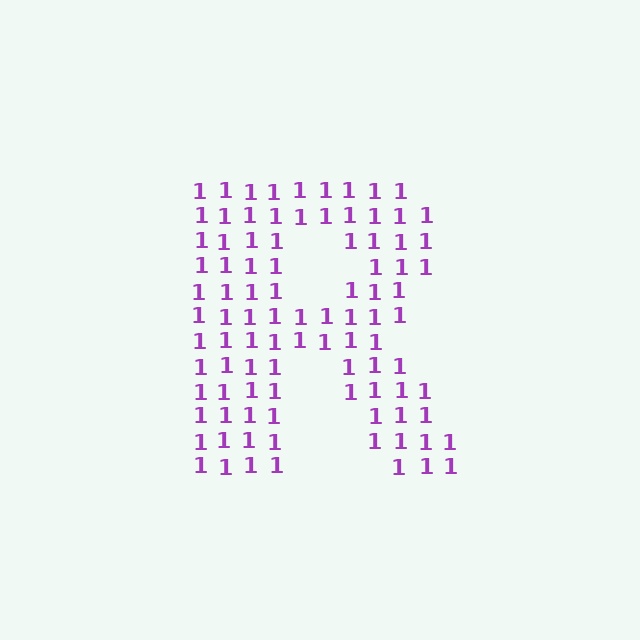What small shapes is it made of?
It is made of small digit 1's.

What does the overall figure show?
The overall figure shows the letter R.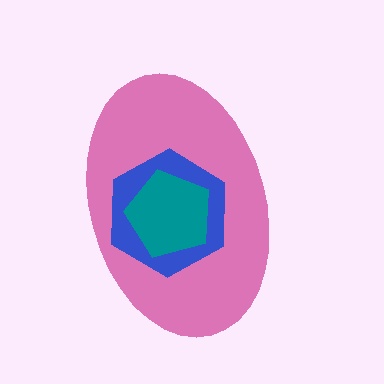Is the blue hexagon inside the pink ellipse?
Yes.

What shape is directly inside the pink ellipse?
The blue hexagon.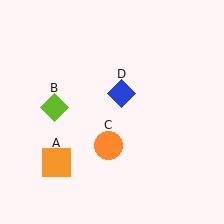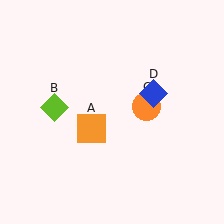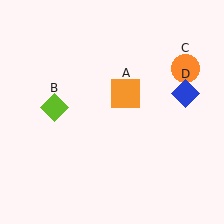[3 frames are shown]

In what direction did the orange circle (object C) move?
The orange circle (object C) moved up and to the right.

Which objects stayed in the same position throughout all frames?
Lime diamond (object B) remained stationary.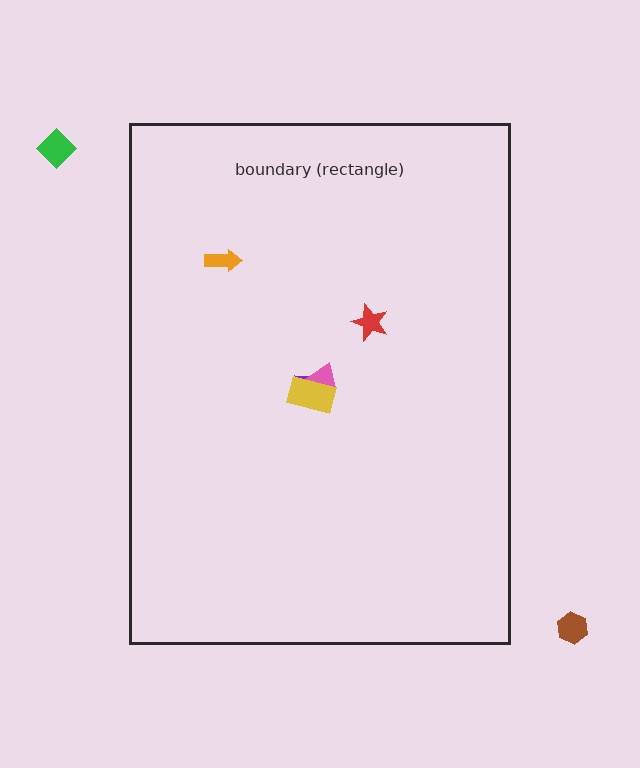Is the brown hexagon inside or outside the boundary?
Outside.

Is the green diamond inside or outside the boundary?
Outside.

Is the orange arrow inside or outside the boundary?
Inside.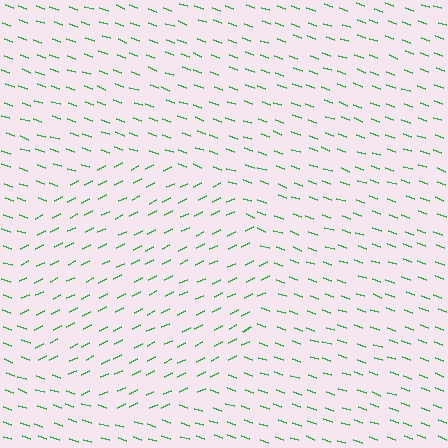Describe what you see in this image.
The image is filled with small green line segments. A circle region in the image has lines oriented differently from the surrounding lines, creating a visible texture boundary.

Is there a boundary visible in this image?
Yes, there is a texture boundary formed by a change in line orientation.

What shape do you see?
I see a circle.